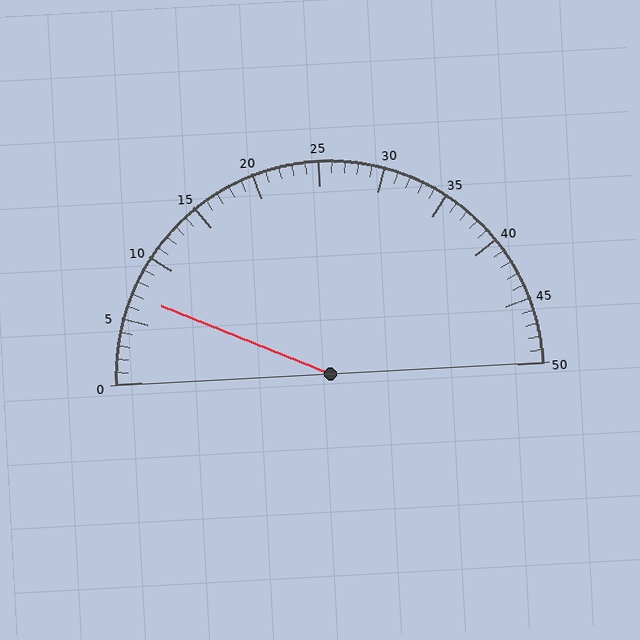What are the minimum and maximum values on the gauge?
The gauge ranges from 0 to 50.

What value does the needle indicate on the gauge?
The needle indicates approximately 7.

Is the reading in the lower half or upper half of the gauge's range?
The reading is in the lower half of the range (0 to 50).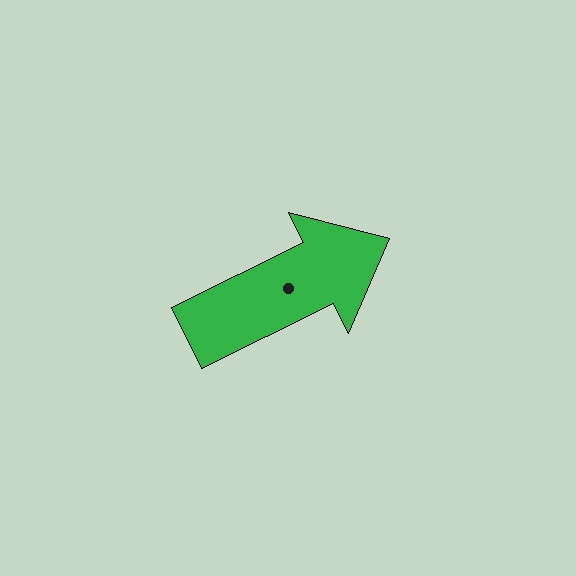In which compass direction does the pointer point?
Northeast.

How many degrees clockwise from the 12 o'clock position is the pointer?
Approximately 64 degrees.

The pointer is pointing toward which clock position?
Roughly 2 o'clock.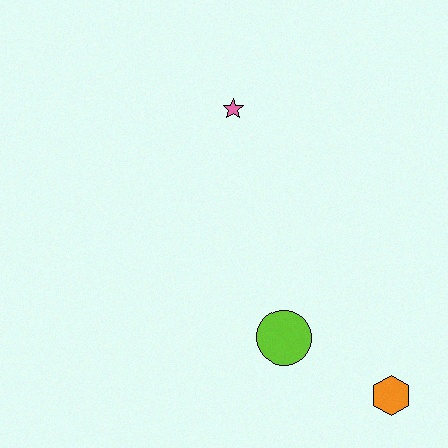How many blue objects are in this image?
There are no blue objects.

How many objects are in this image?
There are 3 objects.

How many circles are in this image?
There is 1 circle.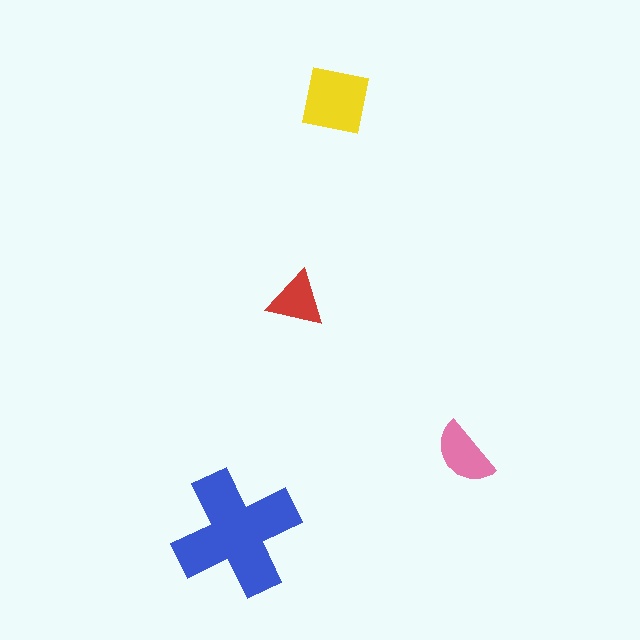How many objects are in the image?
There are 4 objects in the image.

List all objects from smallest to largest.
The red triangle, the pink semicircle, the yellow square, the blue cross.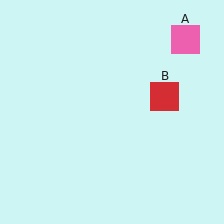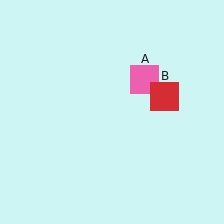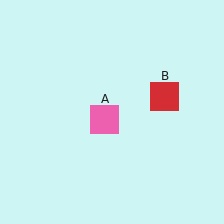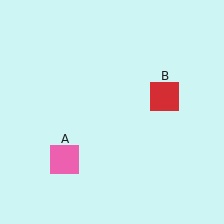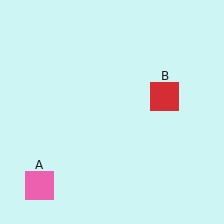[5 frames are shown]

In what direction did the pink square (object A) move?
The pink square (object A) moved down and to the left.